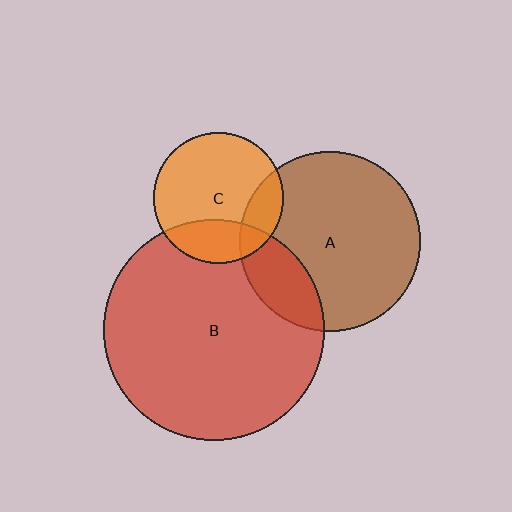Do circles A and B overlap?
Yes.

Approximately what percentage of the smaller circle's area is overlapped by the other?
Approximately 20%.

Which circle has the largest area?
Circle B (red).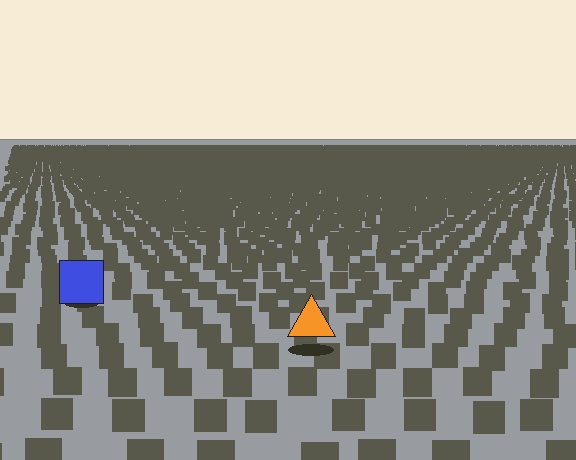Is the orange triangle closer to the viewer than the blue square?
Yes. The orange triangle is closer — you can tell from the texture gradient: the ground texture is coarser near it.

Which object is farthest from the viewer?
The blue square is farthest from the viewer. It appears smaller and the ground texture around it is denser.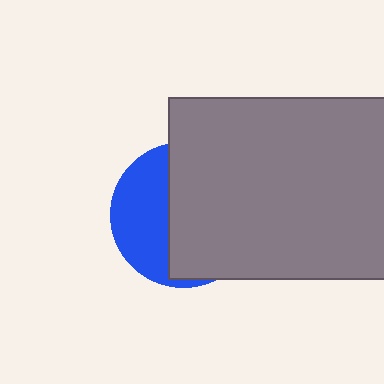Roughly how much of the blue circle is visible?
A small part of it is visible (roughly 38%).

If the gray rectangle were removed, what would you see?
You would see the complete blue circle.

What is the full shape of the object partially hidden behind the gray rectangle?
The partially hidden object is a blue circle.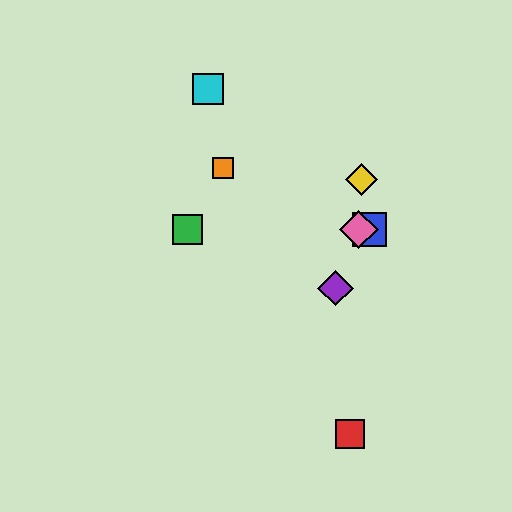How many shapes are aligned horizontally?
3 shapes (the blue square, the green square, the pink diamond) are aligned horizontally.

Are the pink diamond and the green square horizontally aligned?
Yes, both are at y≈229.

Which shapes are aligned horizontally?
The blue square, the green square, the pink diamond are aligned horizontally.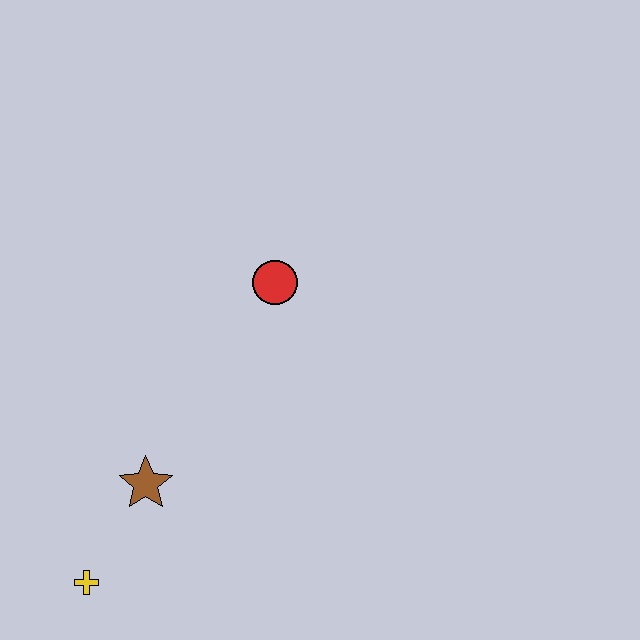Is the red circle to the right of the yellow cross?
Yes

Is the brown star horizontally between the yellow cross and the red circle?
Yes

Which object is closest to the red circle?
The brown star is closest to the red circle.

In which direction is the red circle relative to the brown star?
The red circle is above the brown star.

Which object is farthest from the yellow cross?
The red circle is farthest from the yellow cross.